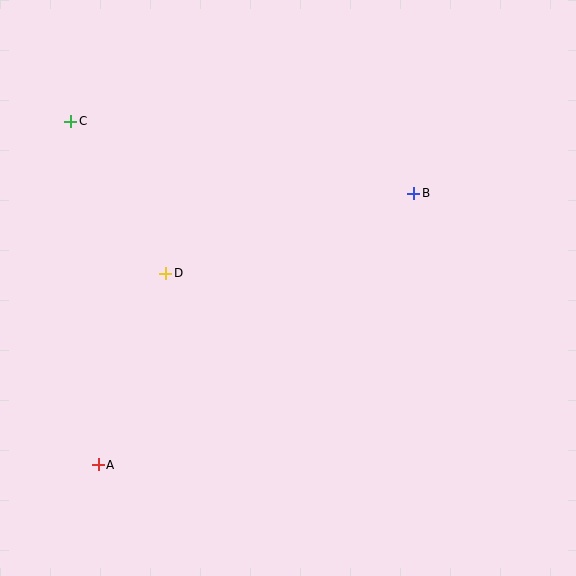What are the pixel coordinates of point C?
Point C is at (71, 121).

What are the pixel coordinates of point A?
Point A is at (98, 465).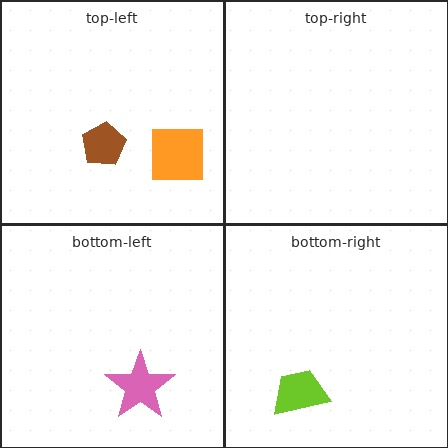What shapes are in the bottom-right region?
The lime trapezoid.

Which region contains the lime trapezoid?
The bottom-right region.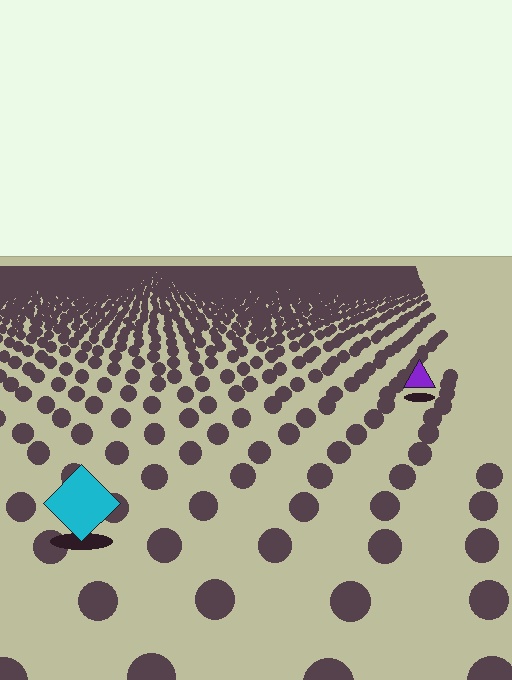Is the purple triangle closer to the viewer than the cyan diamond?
No. The cyan diamond is closer — you can tell from the texture gradient: the ground texture is coarser near it.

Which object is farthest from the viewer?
The purple triangle is farthest from the viewer. It appears smaller and the ground texture around it is denser.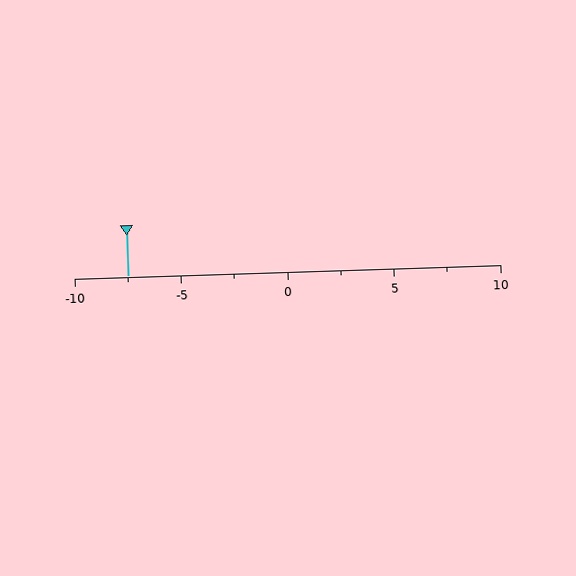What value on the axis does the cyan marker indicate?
The marker indicates approximately -7.5.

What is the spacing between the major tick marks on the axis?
The major ticks are spaced 5 apart.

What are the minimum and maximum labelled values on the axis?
The axis runs from -10 to 10.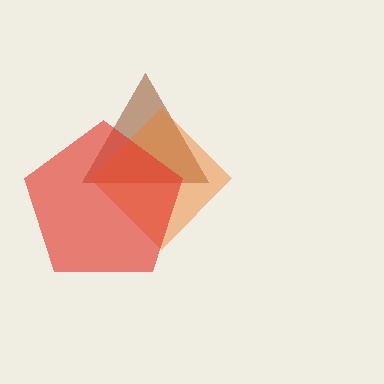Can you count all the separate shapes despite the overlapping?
Yes, there are 3 separate shapes.